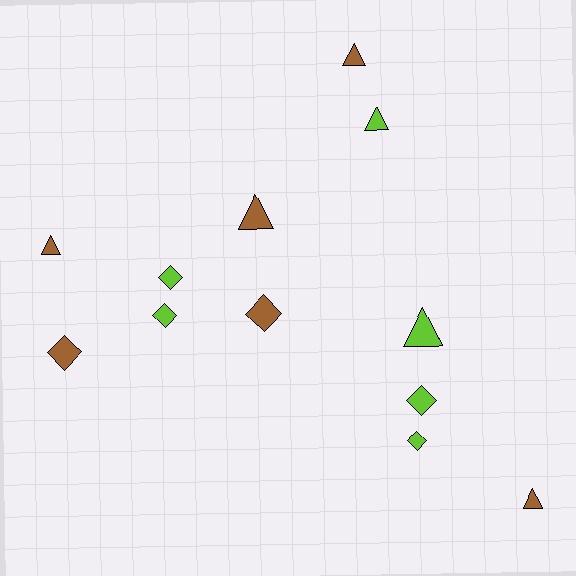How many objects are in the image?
There are 12 objects.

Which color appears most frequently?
Brown, with 6 objects.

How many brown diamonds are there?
There are 2 brown diamonds.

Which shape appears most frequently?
Triangle, with 6 objects.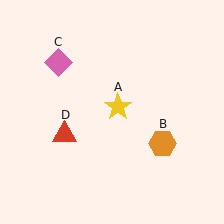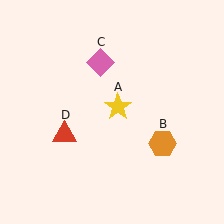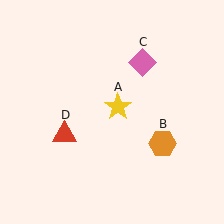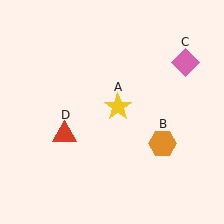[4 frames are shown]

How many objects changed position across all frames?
1 object changed position: pink diamond (object C).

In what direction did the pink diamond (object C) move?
The pink diamond (object C) moved right.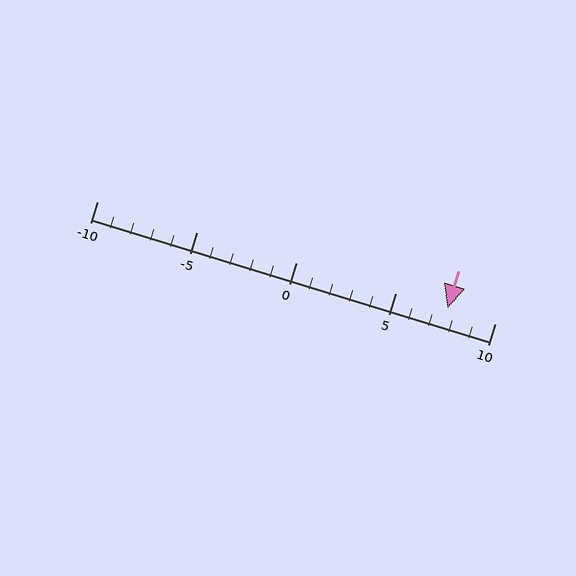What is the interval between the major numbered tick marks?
The major tick marks are spaced 5 units apart.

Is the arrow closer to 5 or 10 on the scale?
The arrow is closer to 10.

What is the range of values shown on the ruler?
The ruler shows values from -10 to 10.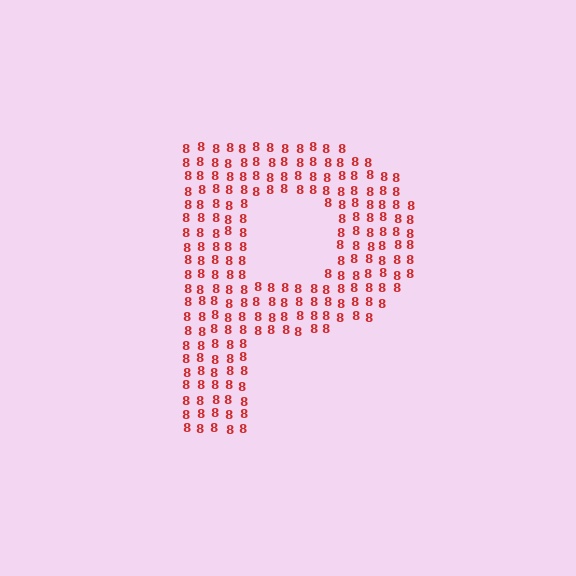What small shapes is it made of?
It is made of small digit 8's.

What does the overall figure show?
The overall figure shows the letter P.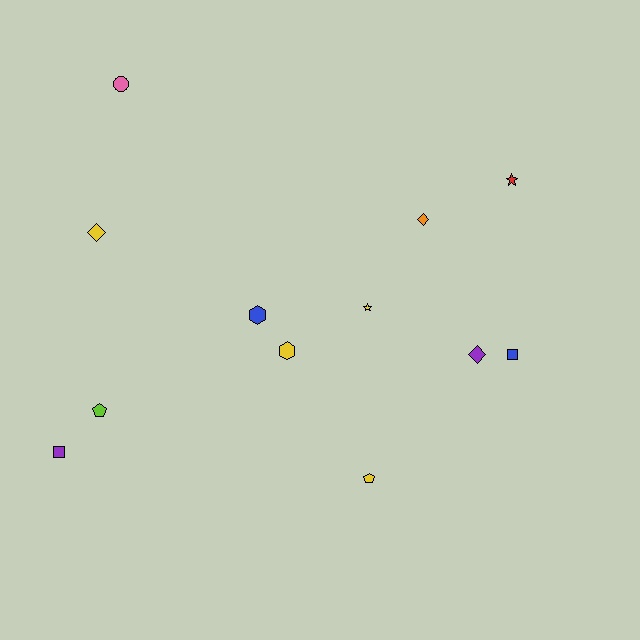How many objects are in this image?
There are 12 objects.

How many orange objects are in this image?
There is 1 orange object.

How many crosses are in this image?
There are no crosses.